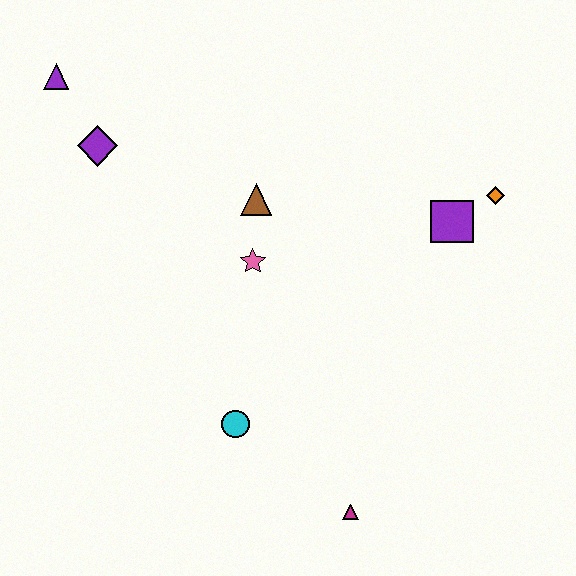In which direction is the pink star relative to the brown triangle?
The pink star is below the brown triangle.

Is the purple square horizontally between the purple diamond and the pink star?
No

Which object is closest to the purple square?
The orange diamond is closest to the purple square.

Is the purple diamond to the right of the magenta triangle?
No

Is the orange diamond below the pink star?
No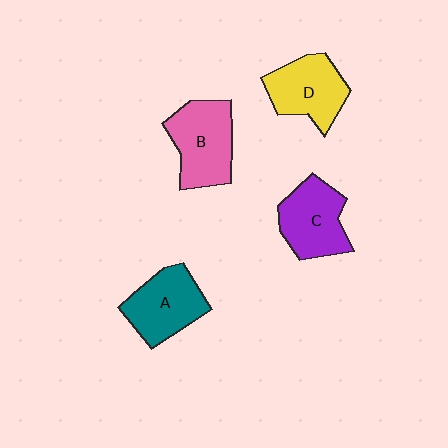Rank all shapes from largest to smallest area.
From largest to smallest: B (pink), A (teal), C (purple), D (yellow).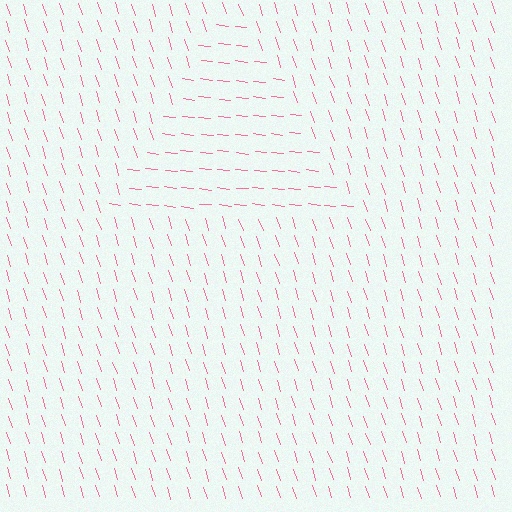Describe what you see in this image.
The image is filled with small pink line segments. A triangle region in the image has lines oriented differently from the surrounding lines, creating a visible texture boundary.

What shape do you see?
I see a triangle.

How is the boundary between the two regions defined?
The boundary is defined purely by a change in line orientation (approximately 66 degrees difference). All lines are the same color and thickness.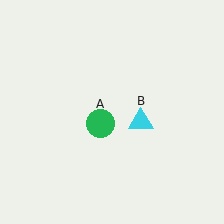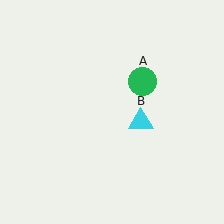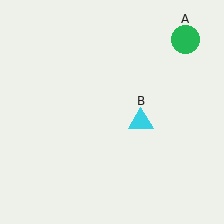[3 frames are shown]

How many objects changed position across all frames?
1 object changed position: green circle (object A).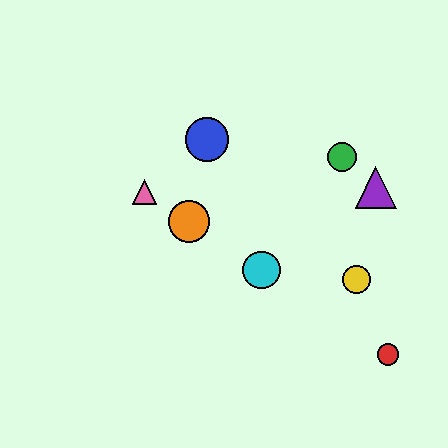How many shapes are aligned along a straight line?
4 shapes (the red circle, the orange circle, the cyan circle, the pink triangle) are aligned along a straight line.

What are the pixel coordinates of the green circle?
The green circle is at (342, 157).